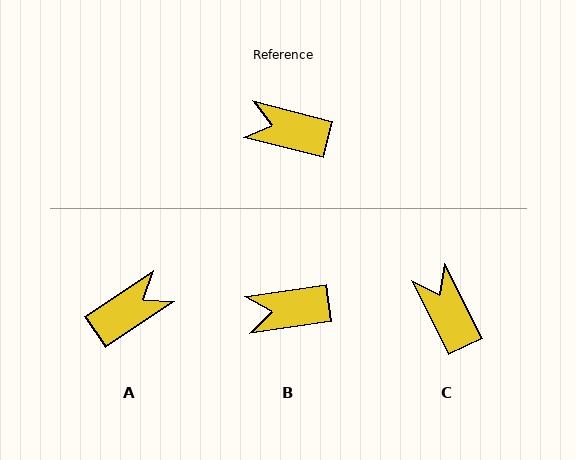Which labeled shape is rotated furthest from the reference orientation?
A, about 132 degrees away.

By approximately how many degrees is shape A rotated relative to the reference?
Approximately 132 degrees clockwise.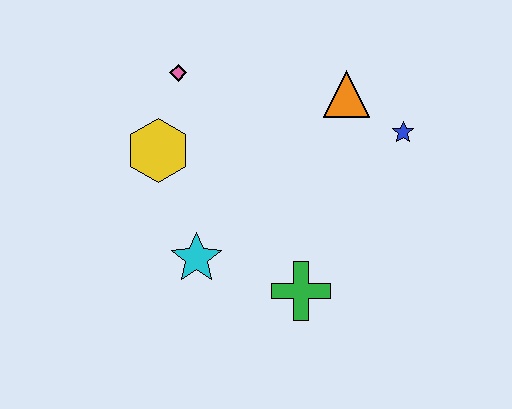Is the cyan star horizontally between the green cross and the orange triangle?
No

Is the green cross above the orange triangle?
No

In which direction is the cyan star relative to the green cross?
The cyan star is to the left of the green cross.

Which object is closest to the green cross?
The cyan star is closest to the green cross.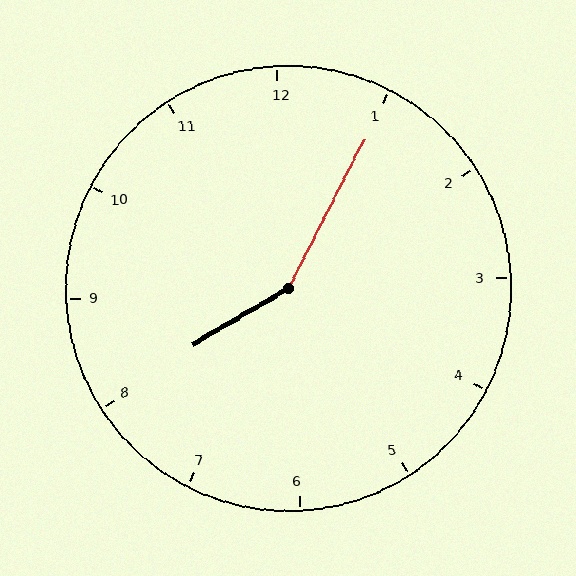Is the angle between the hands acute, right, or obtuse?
It is obtuse.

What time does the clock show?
8:05.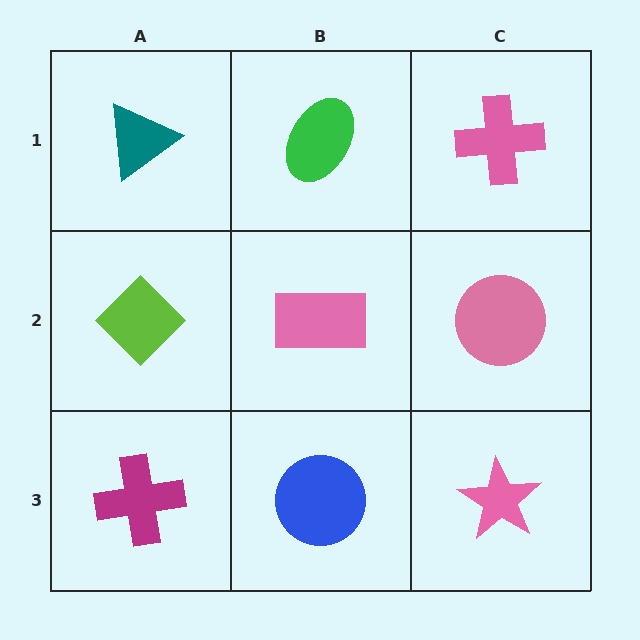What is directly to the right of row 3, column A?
A blue circle.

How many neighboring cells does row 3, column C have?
2.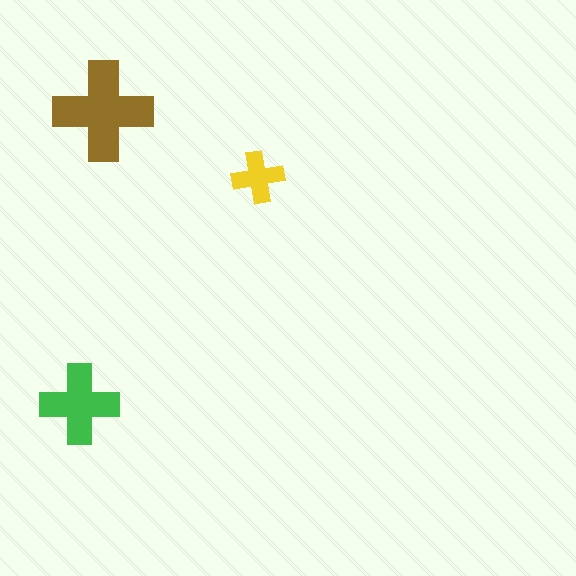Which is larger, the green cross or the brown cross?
The brown one.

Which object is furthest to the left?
The green cross is leftmost.